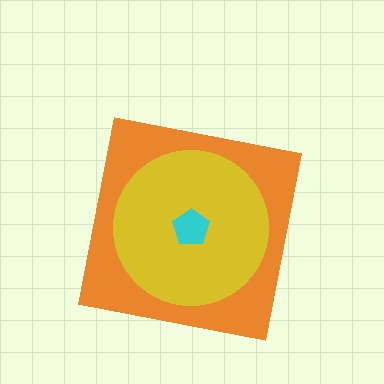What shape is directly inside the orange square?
The yellow circle.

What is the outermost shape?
The orange square.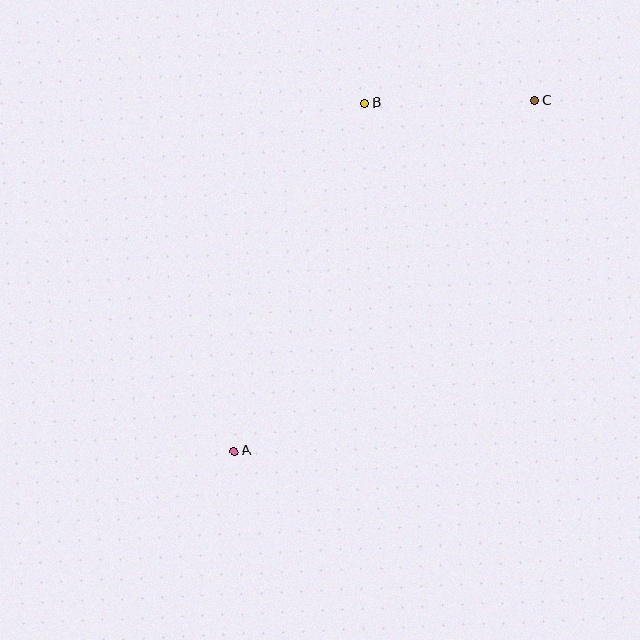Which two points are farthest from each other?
Points A and C are farthest from each other.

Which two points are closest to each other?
Points B and C are closest to each other.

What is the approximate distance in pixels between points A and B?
The distance between A and B is approximately 371 pixels.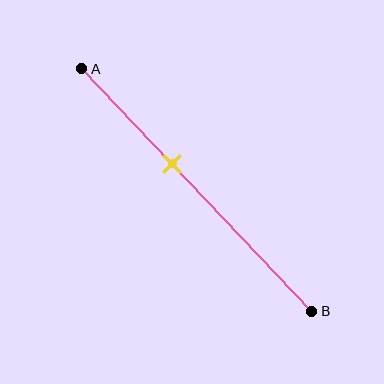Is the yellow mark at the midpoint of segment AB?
No, the mark is at about 40% from A, not at the 50% midpoint.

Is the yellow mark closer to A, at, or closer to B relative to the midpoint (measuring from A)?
The yellow mark is closer to point A than the midpoint of segment AB.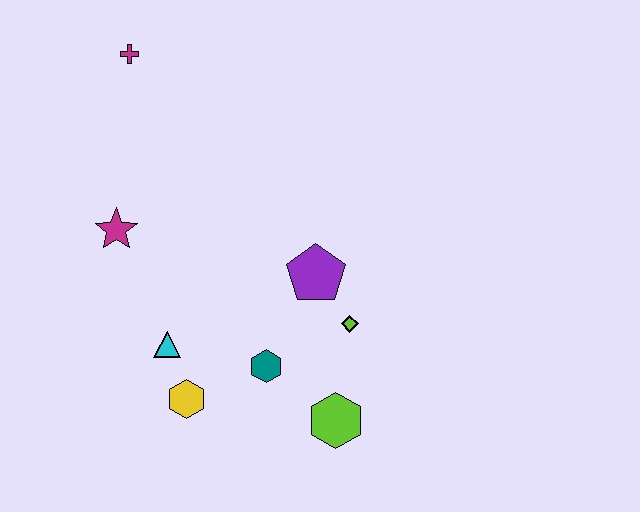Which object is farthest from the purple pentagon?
The magenta cross is farthest from the purple pentagon.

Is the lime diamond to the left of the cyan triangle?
No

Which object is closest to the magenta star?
The cyan triangle is closest to the magenta star.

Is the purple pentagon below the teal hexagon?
No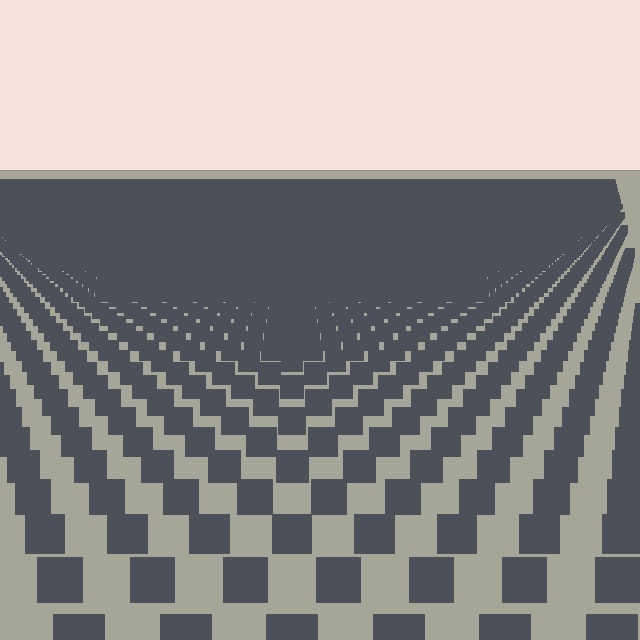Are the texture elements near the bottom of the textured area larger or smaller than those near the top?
Larger. Near the bottom, elements are closer to the viewer and appear at a bigger on-screen size.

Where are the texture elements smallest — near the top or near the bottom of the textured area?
Near the top.